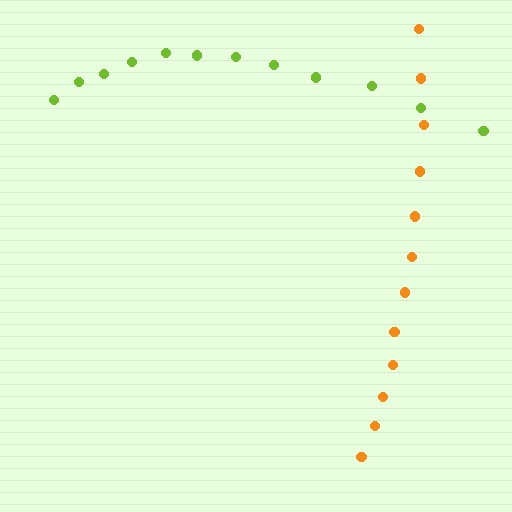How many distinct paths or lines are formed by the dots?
There are 2 distinct paths.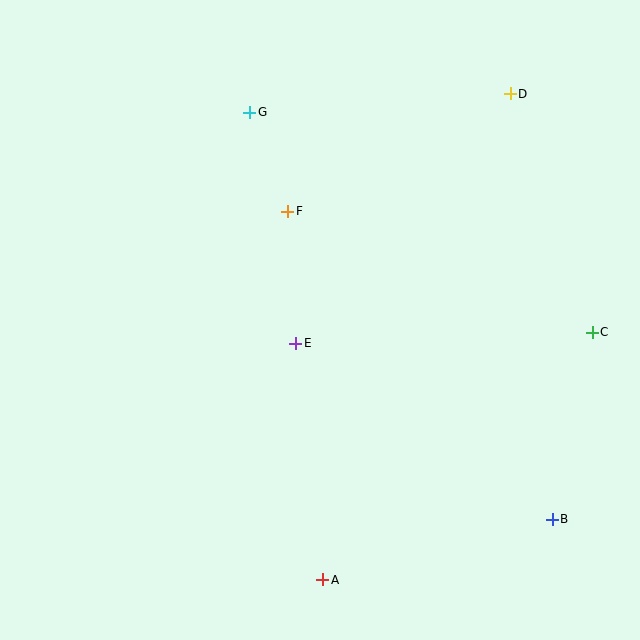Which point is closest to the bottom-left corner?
Point A is closest to the bottom-left corner.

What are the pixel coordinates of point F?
Point F is at (288, 211).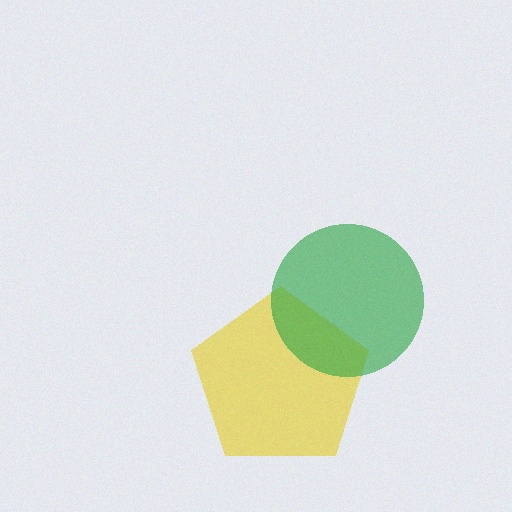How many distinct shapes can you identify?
There are 2 distinct shapes: a yellow pentagon, a green circle.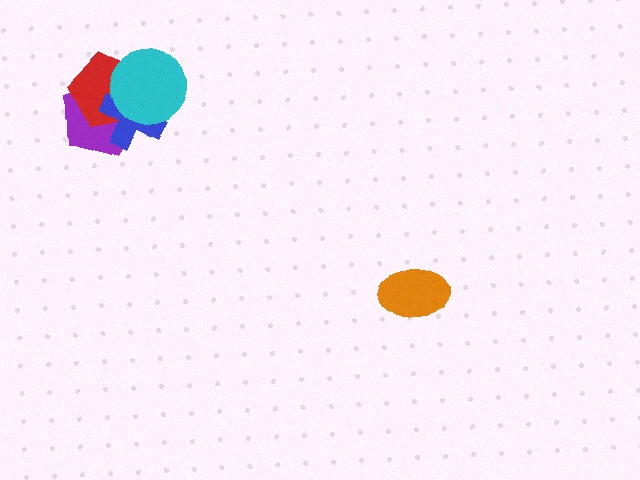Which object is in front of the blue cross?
The cyan circle is in front of the blue cross.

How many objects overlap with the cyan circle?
3 objects overlap with the cyan circle.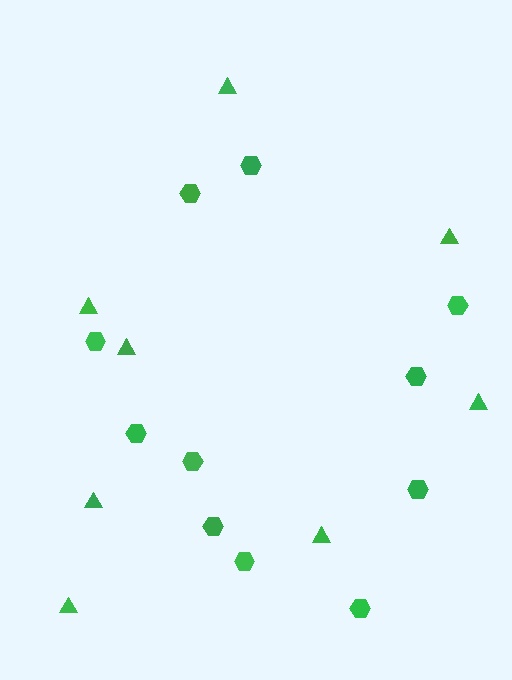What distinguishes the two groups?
There are 2 groups: one group of hexagons (11) and one group of triangles (8).